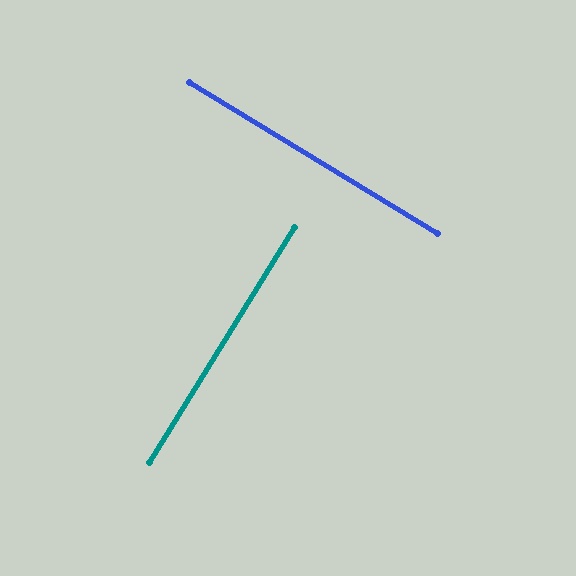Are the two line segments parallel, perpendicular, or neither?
Perpendicular — they meet at approximately 90°.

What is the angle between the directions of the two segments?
Approximately 90 degrees.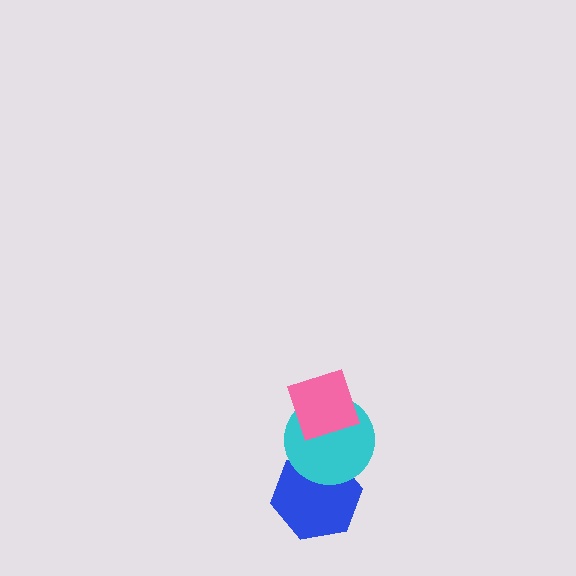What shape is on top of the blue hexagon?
The cyan circle is on top of the blue hexagon.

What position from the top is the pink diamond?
The pink diamond is 1st from the top.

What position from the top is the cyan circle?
The cyan circle is 2nd from the top.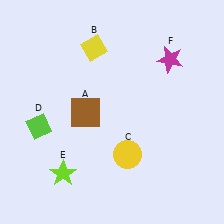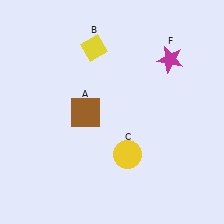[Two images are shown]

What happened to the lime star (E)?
The lime star (E) was removed in Image 2. It was in the bottom-left area of Image 1.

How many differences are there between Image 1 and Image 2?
There are 2 differences between the two images.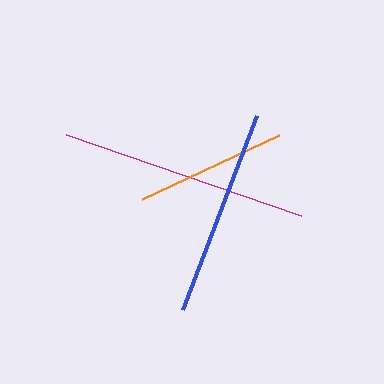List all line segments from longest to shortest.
From longest to shortest: magenta, blue, orange.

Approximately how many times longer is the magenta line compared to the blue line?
The magenta line is approximately 1.2 times the length of the blue line.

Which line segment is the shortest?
The orange line is the shortest at approximately 151 pixels.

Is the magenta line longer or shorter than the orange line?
The magenta line is longer than the orange line.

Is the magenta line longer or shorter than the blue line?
The magenta line is longer than the blue line.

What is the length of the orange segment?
The orange segment is approximately 151 pixels long.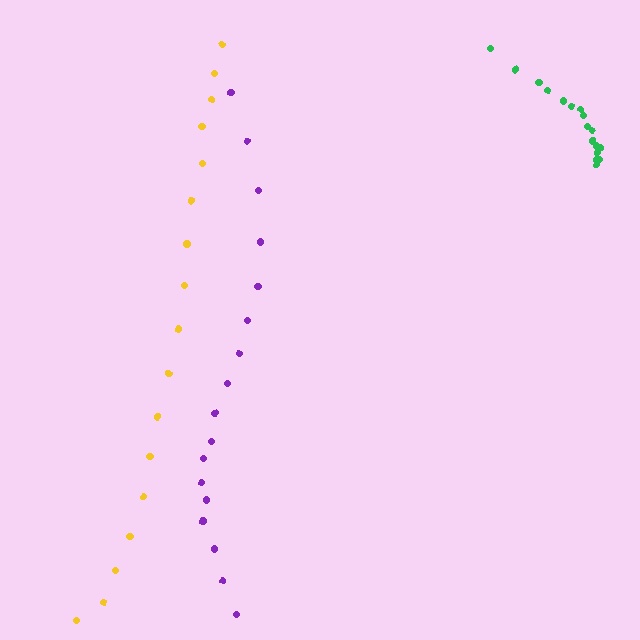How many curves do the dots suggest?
There are 3 distinct paths.